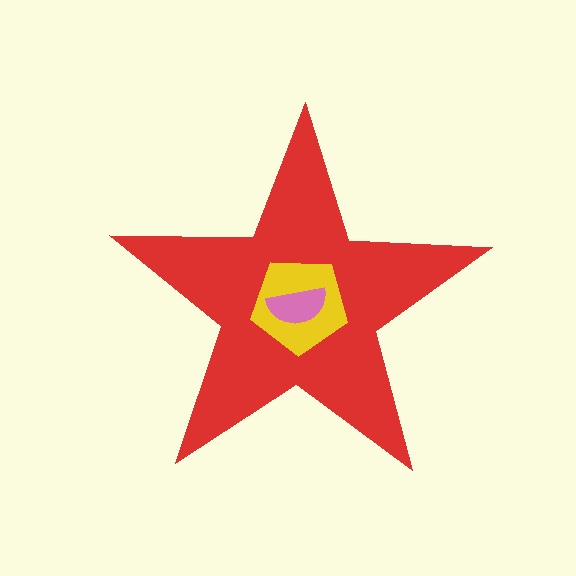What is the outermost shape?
The red star.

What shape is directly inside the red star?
The yellow pentagon.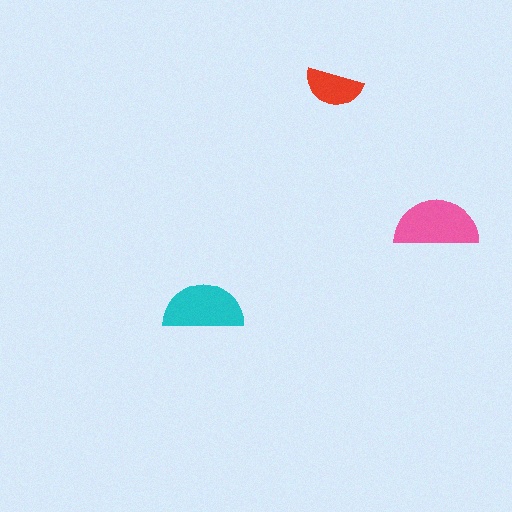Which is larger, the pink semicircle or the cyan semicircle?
The pink one.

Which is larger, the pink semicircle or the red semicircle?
The pink one.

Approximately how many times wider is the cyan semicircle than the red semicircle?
About 1.5 times wider.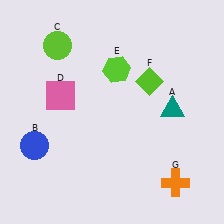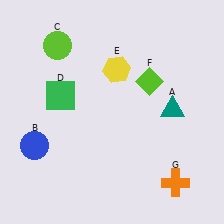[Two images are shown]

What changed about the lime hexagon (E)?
In Image 1, E is lime. In Image 2, it changed to yellow.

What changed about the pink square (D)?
In Image 1, D is pink. In Image 2, it changed to green.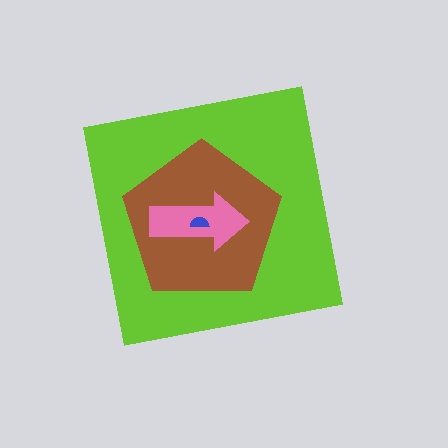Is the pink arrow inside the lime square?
Yes.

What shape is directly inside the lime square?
The brown pentagon.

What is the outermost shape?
The lime square.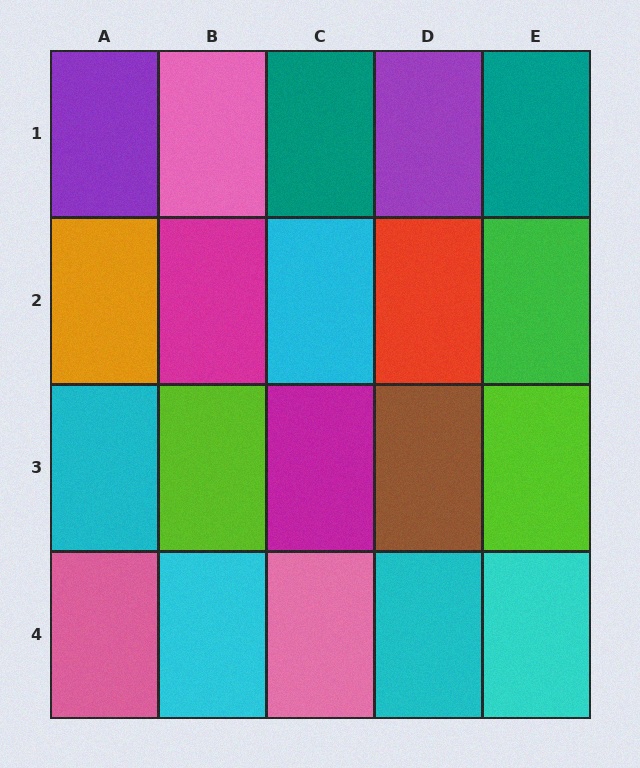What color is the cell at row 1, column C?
Teal.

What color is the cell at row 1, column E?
Teal.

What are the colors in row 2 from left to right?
Orange, magenta, cyan, red, green.